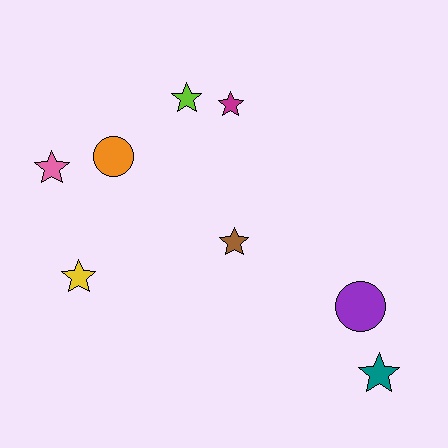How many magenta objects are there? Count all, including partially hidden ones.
There is 1 magenta object.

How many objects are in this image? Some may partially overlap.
There are 8 objects.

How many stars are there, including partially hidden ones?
There are 6 stars.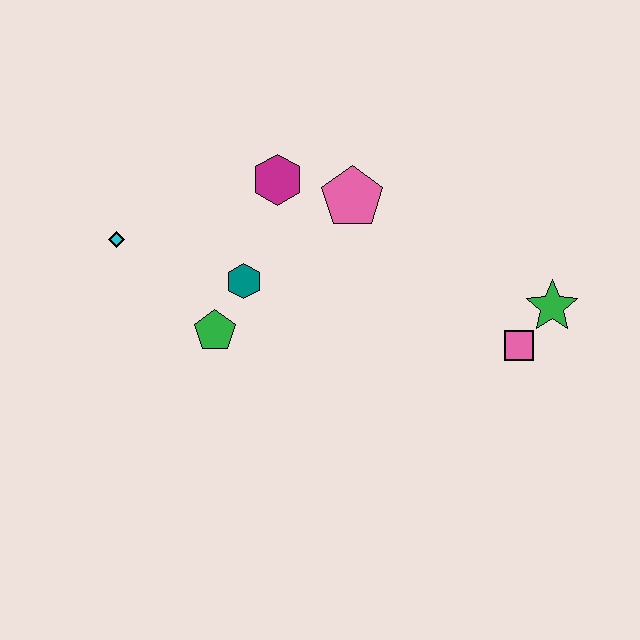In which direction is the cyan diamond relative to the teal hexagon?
The cyan diamond is to the left of the teal hexagon.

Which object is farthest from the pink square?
The cyan diamond is farthest from the pink square.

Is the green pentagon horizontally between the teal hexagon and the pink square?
No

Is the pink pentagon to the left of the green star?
Yes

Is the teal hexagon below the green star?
No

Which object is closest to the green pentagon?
The teal hexagon is closest to the green pentagon.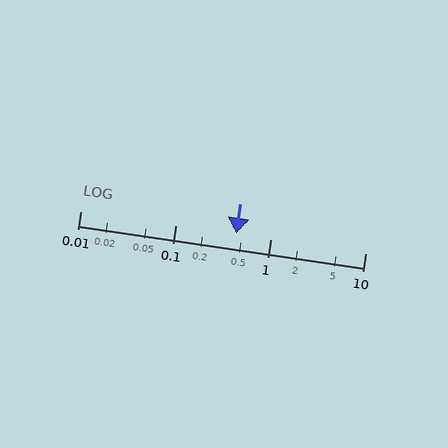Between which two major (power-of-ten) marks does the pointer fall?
The pointer is between 0.1 and 1.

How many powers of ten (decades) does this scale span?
The scale spans 3 decades, from 0.01 to 10.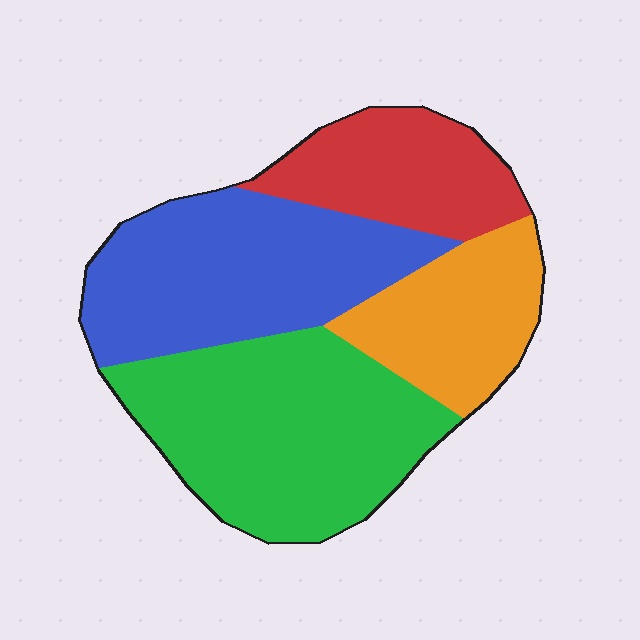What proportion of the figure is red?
Red takes up about one sixth (1/6) of the figure.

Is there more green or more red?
Green.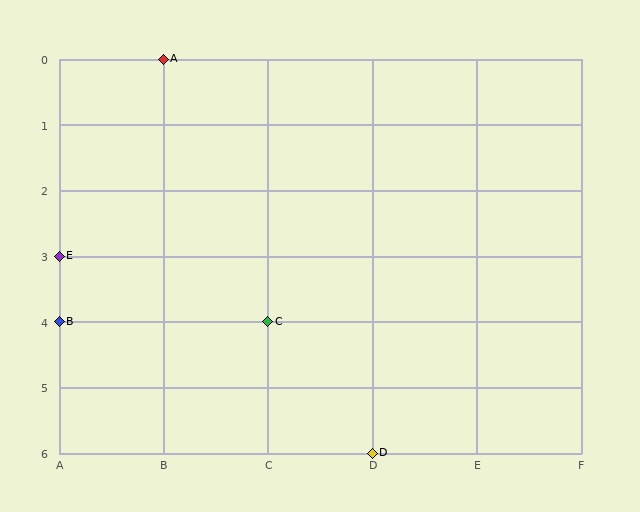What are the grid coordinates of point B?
Point B is at grid coordinates (A, 4).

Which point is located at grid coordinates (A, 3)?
Point E is at (A, 3).